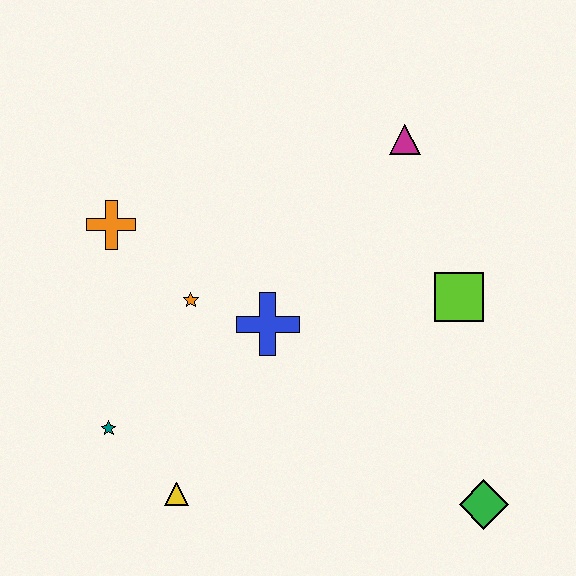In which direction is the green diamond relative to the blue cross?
The green diamond is to the right of the blue cross.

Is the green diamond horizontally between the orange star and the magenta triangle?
No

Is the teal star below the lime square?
Yes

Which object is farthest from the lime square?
The teal star is farthest from the lime square.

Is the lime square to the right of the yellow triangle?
Yes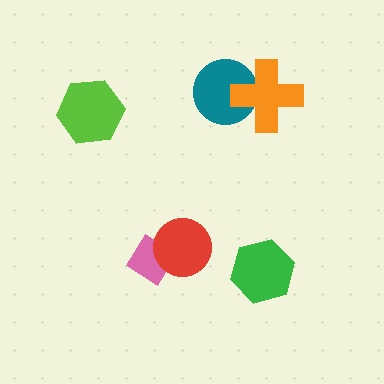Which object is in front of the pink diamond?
The red circle is in front of the pink diamond.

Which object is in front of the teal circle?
The orange cross is in front of the teal circle.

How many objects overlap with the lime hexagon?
0 objects overlap with the lime hexagon.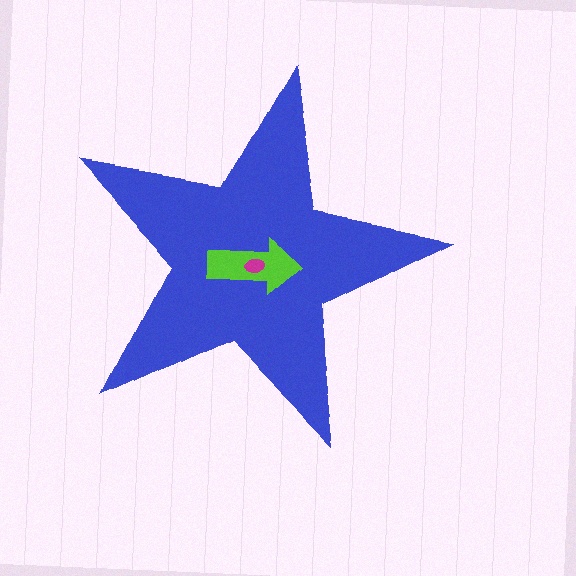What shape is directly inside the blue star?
The lime arrow.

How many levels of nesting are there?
3.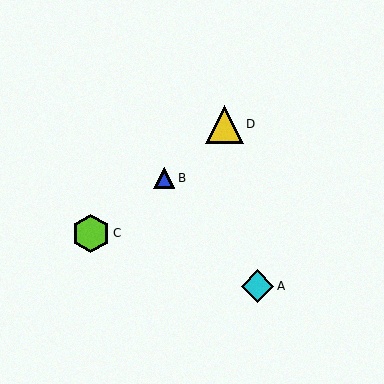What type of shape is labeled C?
Shape C is a lime hexagon.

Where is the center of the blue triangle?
The center of the blue triangle is at (164, 178).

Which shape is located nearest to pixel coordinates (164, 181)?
The blue triangle (labeled B) at (164, 178) is nearest to that location.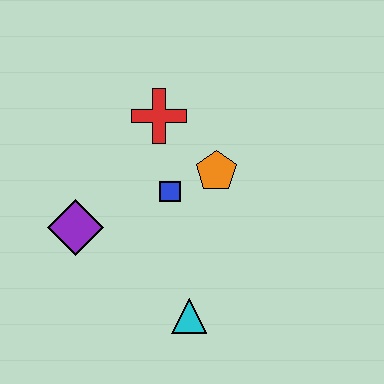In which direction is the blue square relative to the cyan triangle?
The blue square is above the cyan triangle.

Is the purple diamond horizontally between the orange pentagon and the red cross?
No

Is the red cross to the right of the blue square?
No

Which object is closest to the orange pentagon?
The blue square is closest to the orange pentagon.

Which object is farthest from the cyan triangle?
The red cross is farthest from the cyan triangle.